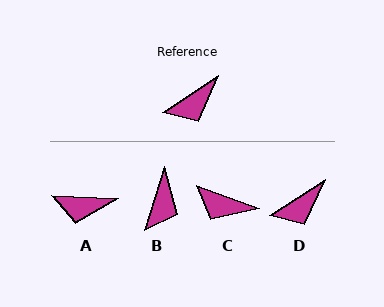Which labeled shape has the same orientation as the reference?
D.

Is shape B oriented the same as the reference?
No, it is off by about 40 degrees.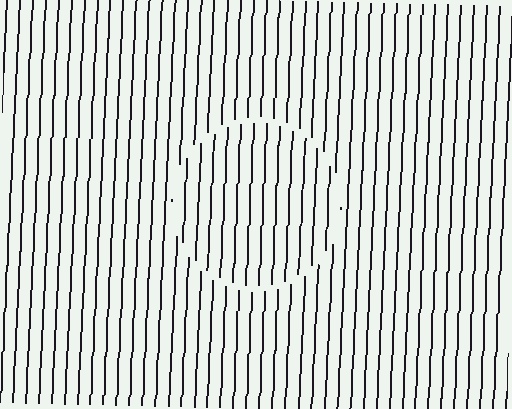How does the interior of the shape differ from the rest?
The interior of the shape contains the same grating, shifted by half a period — the contour is defined by the phase discontinuity where line-ends from the inner and outer gratings abut.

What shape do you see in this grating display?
An illusory circle. The interior of the shape contains the same grating, shifted by half a period — the contour is defined by the phase discontinuity where line-ends from the inner and outer gratings abut.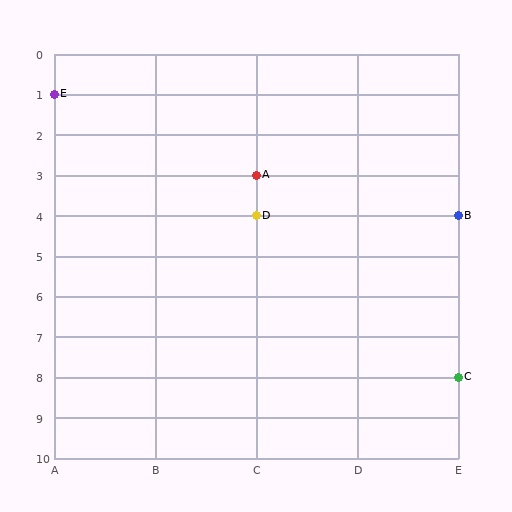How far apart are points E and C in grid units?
Points E and C are 4 columns and 7 rows apart (about 8.1 grid units diagonally).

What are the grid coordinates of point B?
Point B is at grid coordinates (E, 4).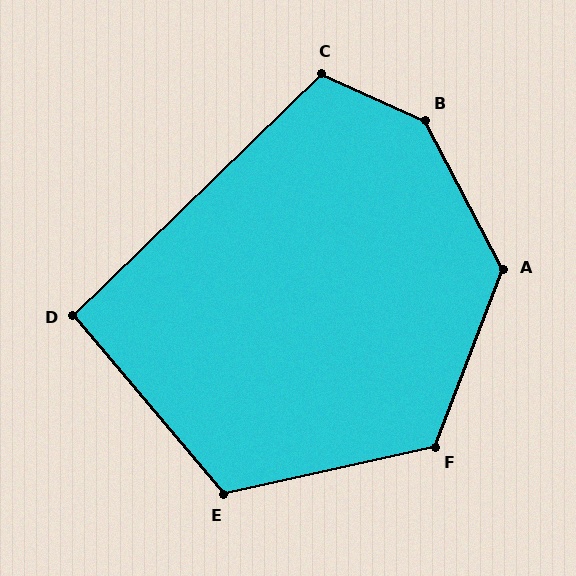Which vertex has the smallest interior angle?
D, at approximately 94 degrees.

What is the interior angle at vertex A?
Approximately 131 degrees (obtuse).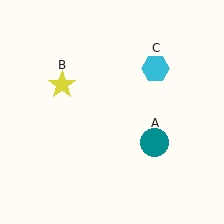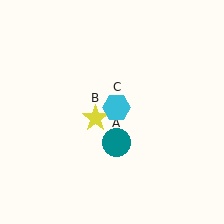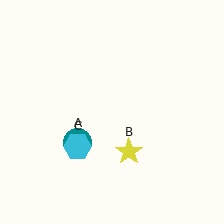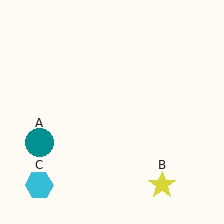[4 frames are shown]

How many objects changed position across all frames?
3 objects changed position: teal circle (object A), yellow star (object B), cyan hexagon (object C).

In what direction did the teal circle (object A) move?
The teal circle (object A) moved left.